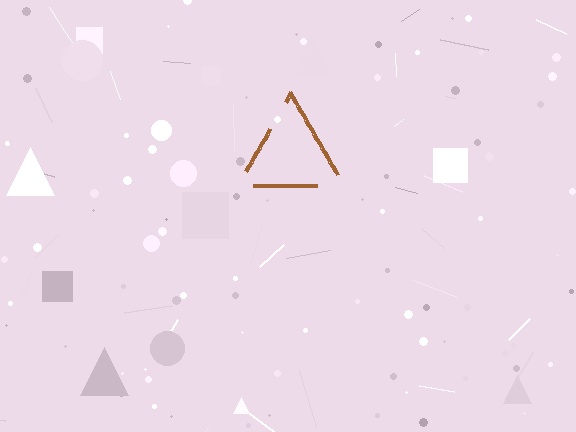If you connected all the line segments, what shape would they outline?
They would outline a triangle.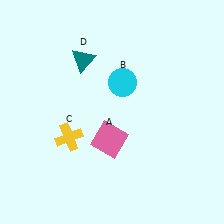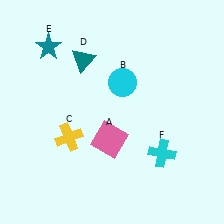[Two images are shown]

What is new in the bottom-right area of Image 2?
A cyan cross (F) was added in the bottom-right area of Image 2.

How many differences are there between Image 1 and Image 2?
There are 2 differences between the two images.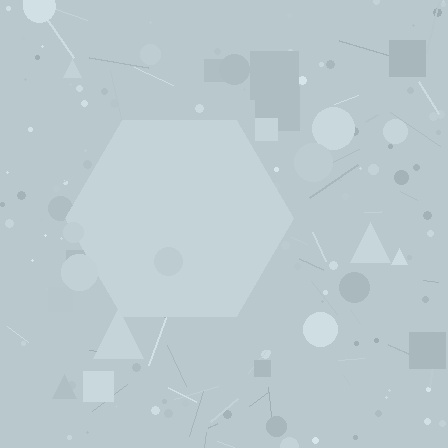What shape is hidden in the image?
A hexagon is hidden in the image.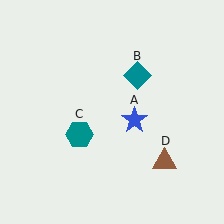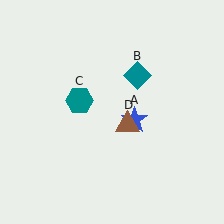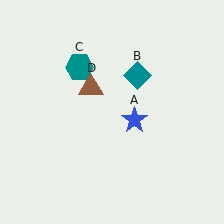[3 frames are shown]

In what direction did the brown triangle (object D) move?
The brown triangle (object D) moved up and to the left.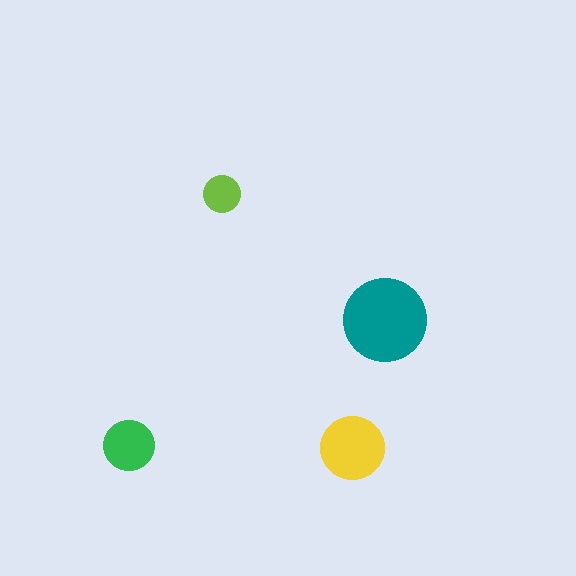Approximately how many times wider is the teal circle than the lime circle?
About 2 times wider.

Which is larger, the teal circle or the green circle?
The teal one.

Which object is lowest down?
The yellow circle is bottommost.